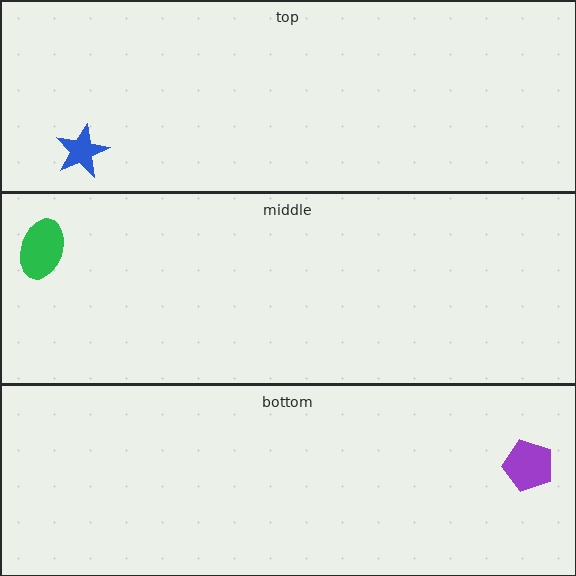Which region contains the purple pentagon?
The bottom region.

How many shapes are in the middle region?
1.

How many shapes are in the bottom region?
1.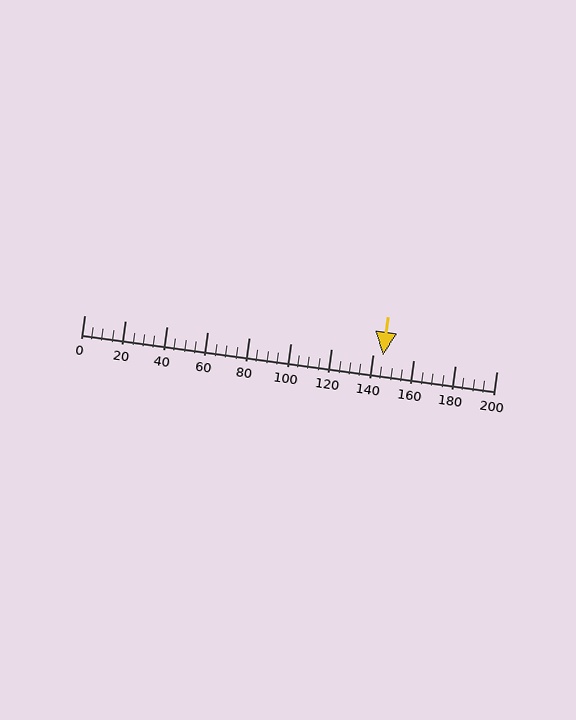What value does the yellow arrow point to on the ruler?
The yellow arrow points to approximately 145.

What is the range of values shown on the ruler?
The ruler shows values from 0 to 200.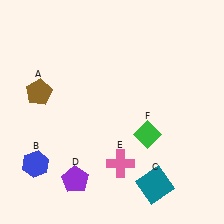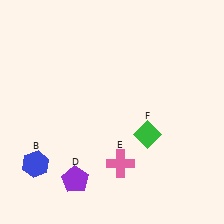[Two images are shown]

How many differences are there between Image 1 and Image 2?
There are 2 differences between the two images.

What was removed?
The teal square (C), the brown pentagon (A) were removed in Image 2.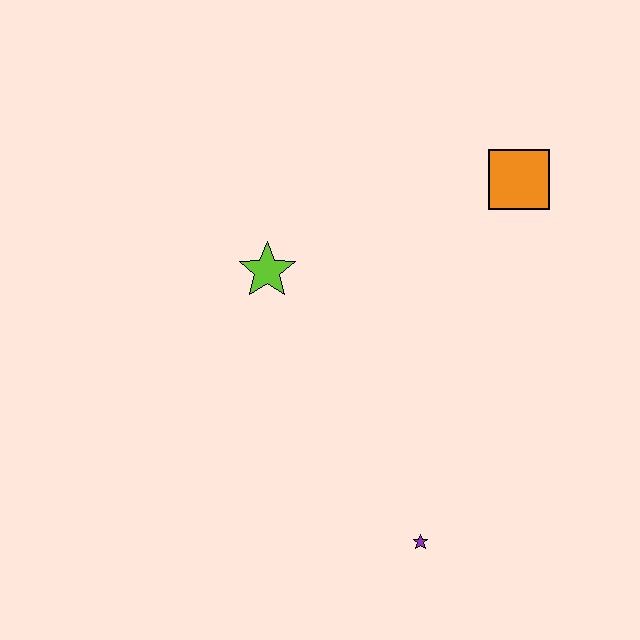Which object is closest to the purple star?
The lime star is closest to the purple star.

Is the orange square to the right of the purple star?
Yes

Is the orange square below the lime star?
No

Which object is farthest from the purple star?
The orange square is farthest from the purple star.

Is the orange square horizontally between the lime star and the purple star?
No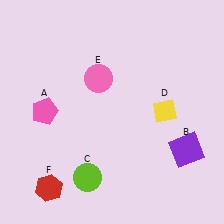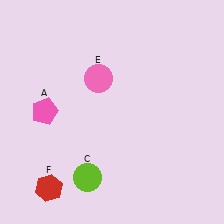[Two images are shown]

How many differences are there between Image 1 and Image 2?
There are 2 differences between the two images.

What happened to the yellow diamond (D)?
The yellow diamond (D) was removed in Image 2. It was in the top-right area of Image 1.